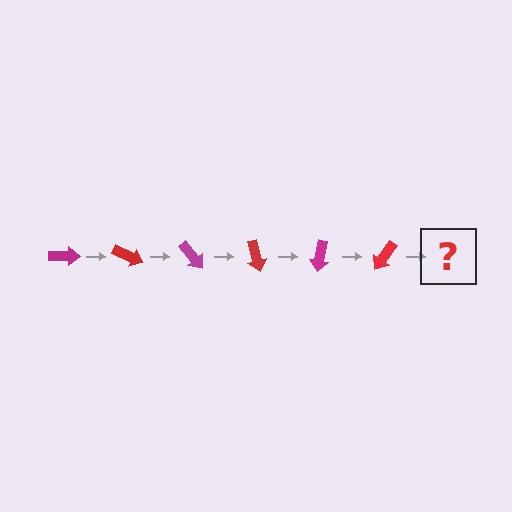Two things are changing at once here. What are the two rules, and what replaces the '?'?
The two rules are that it rotates 25 degrees each step and the color cycles through magenta and red. The '?' should be a magenta arrow, rotated 150 degrees from the start.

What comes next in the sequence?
The next element should be a magenta arrow, rotated 150 degrees from the start.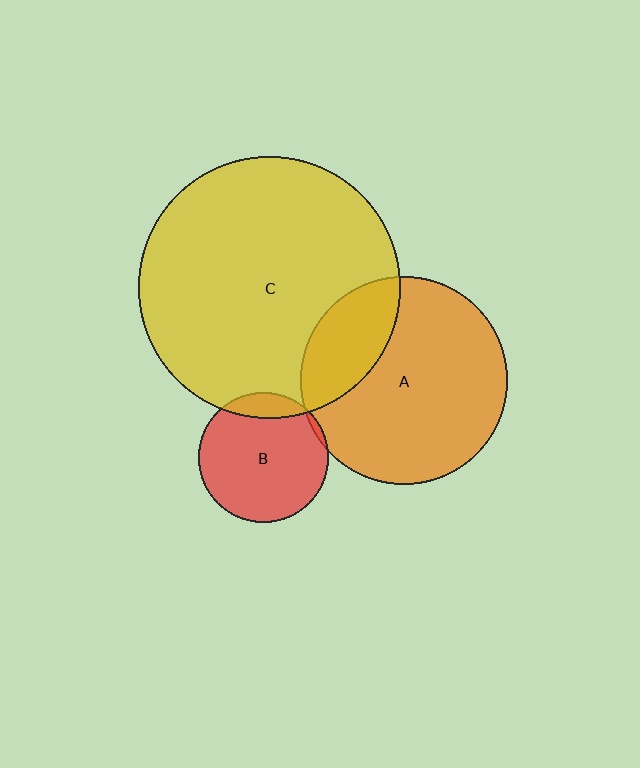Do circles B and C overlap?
Yes.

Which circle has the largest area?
Circle C (yellow).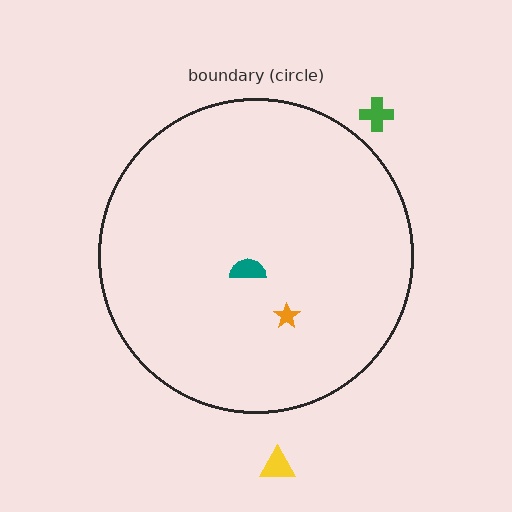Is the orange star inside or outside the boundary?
Inside.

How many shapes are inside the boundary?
2 inside, 2 outside.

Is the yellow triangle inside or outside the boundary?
Outside.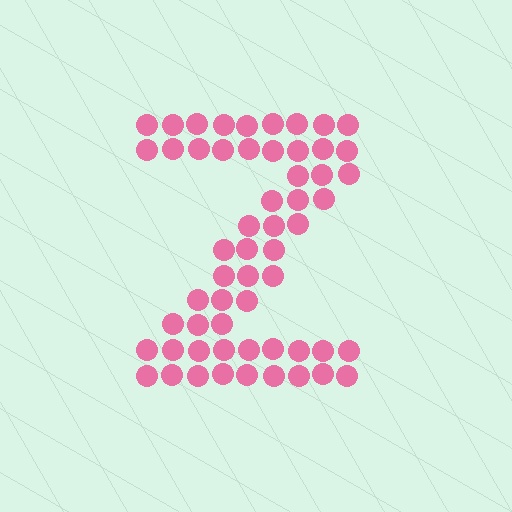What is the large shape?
The large shape is the letter Z.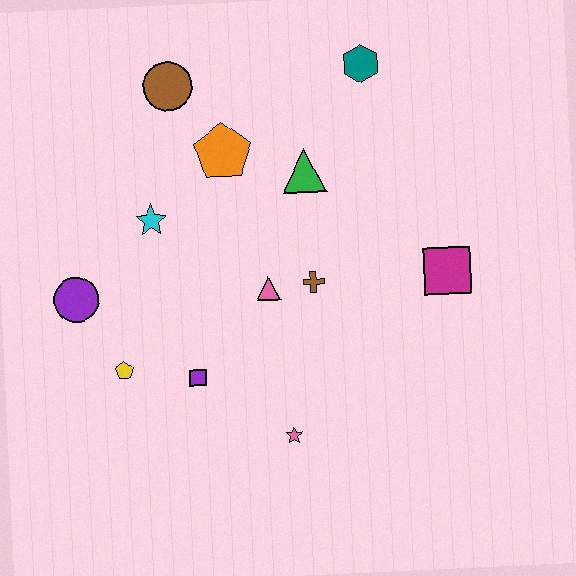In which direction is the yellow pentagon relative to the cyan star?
The yellow pentagon is below the cyan star.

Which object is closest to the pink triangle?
The brown cross is closest to the pink triangle.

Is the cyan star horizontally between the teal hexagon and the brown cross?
No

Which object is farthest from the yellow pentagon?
The teal hexagon is farthest from the yellow pentagon.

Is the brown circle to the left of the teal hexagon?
Yes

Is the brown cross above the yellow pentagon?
Yes